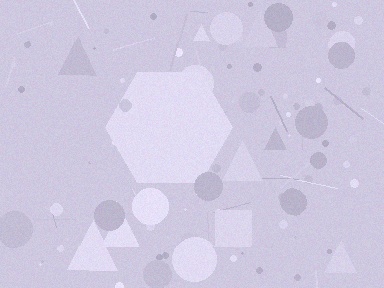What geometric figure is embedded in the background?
A hexagon is embedded in the background.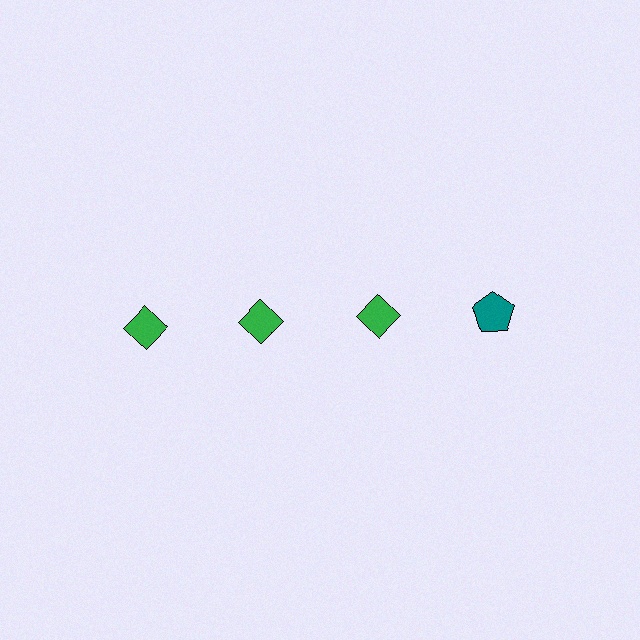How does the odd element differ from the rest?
It differs in both color (teal instead of green) and shape (pentagon instead of diamond).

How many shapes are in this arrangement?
There are 4 shapes arranged in a grid pattern.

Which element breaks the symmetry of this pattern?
The teal pentagon in the top row, second from right column breaks the symmetry. All other shapes are green diamonds.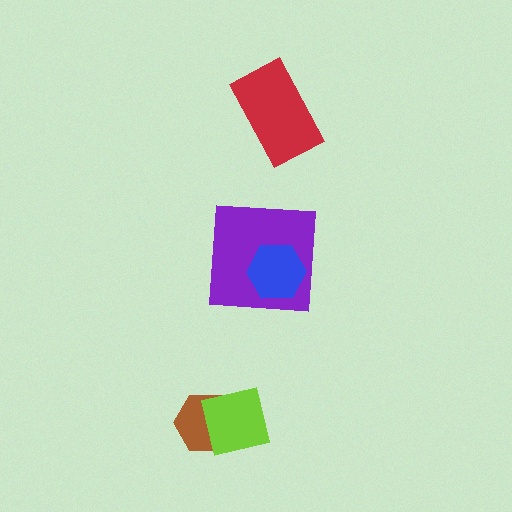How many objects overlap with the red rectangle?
0 objects overlap with the red rectangle.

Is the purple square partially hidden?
Yes, it is partially covered by another shape.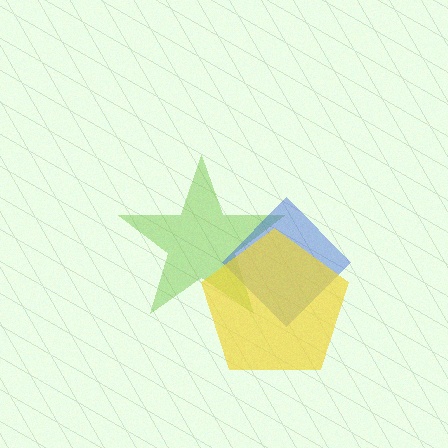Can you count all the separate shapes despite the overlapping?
Yes, there are 3 separate shapes.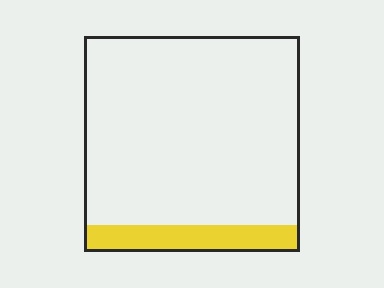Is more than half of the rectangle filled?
No.